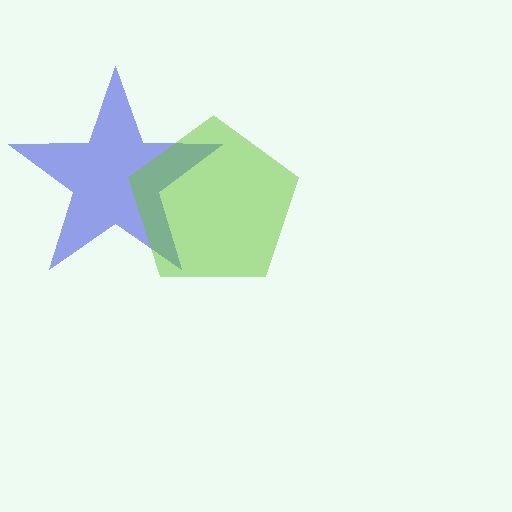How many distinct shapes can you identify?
There are 2 distinct shapes: a blue star, a lime pentagon.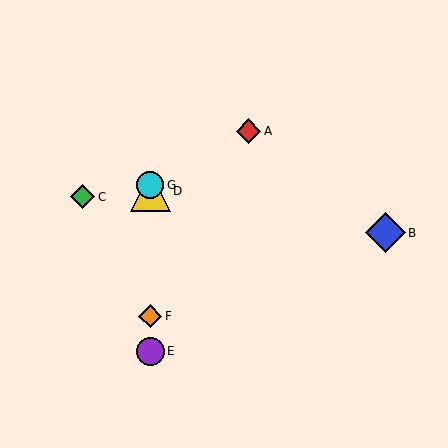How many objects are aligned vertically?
4 objects (D, E, F, G) are aligned vertically.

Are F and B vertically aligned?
No, F is at x≈150 and B is at x≈385.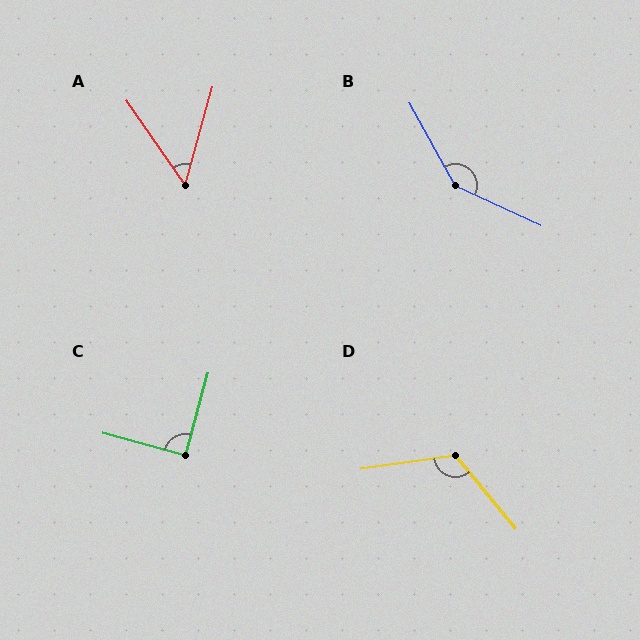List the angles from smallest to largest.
A (50°), C (90°), D (121°), B (144°).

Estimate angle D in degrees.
Approximately 121 degrees.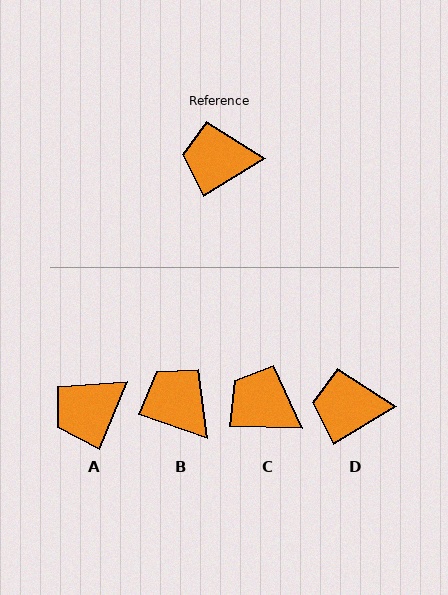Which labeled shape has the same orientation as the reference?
D.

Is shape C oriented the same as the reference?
No, it is off by about 33 degrees.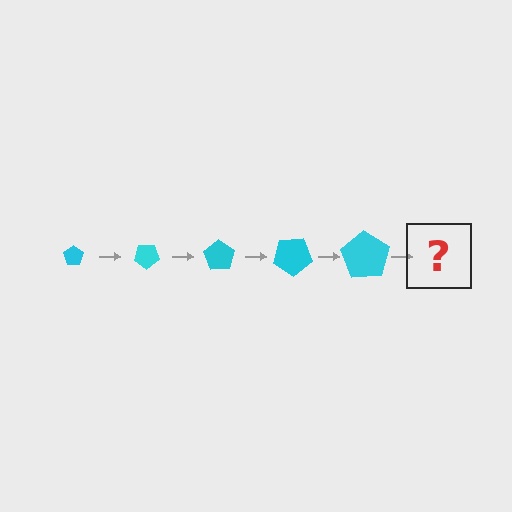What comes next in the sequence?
The next element should be a pentagon, larger than the previous one and rotated 175 degrees from the start.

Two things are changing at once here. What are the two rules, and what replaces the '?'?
The two rules are that the pentagon grows larger each step and it rotates 35 degrees each step. The '?' should be a pentagon, larger than the previous one and rotated 175 degrees from the start.